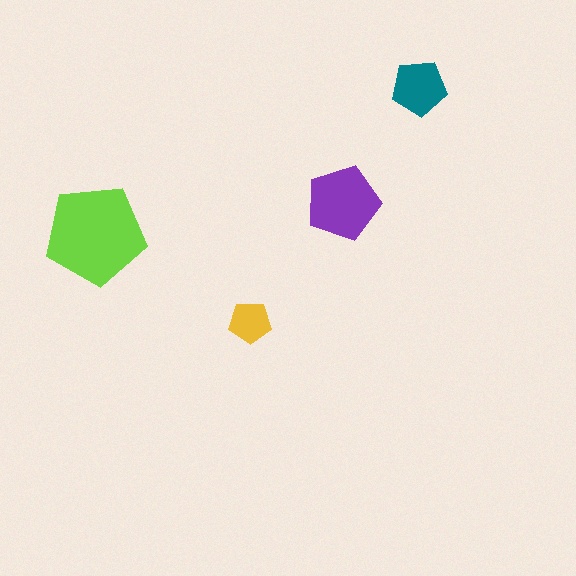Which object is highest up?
The teal pentagon is topmost.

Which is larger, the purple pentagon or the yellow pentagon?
The purple one.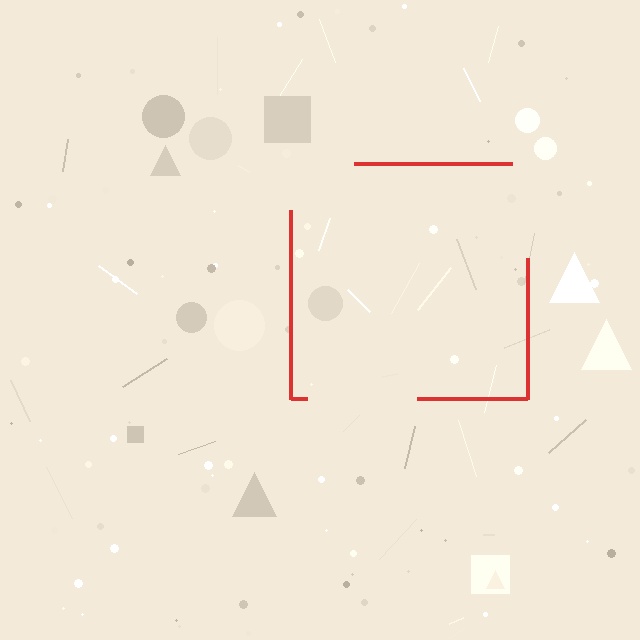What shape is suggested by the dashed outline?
The dashed outline suggests a square.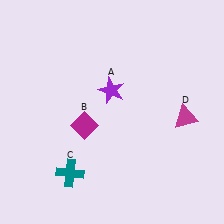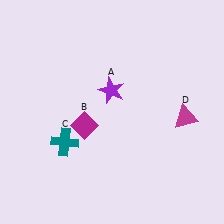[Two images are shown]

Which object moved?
The teal cross (C) moved up.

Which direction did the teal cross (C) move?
The teal cross (C) moved up.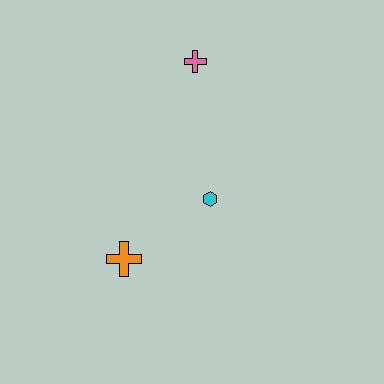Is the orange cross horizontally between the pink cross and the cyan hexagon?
No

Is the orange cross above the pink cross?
No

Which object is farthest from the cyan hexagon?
The pink cross is farthest from the cyan hexagon.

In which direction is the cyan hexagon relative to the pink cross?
The cyan hexagon is below the pink cross.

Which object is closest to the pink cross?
The cyan hexagon is closest to the pink cross.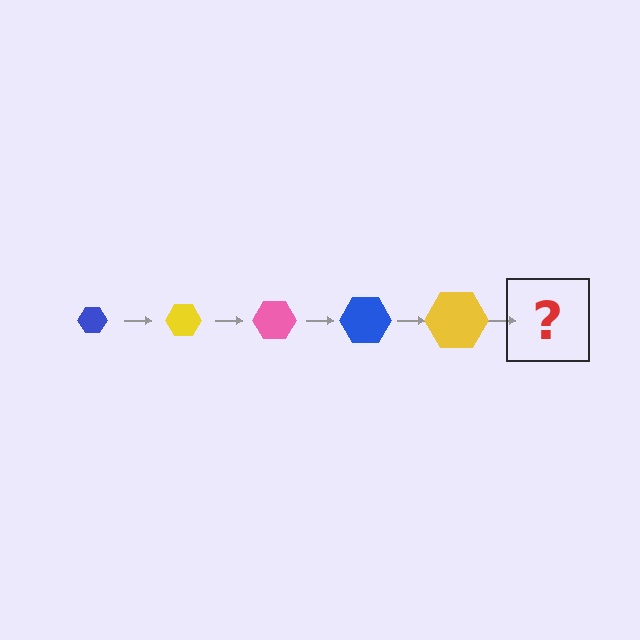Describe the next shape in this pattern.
It should be a pink hexagon, larger than the previous one.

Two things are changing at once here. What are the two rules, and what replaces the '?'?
The two rules are that the hexagon grows larger each step and the color cycles through blue, yellow, and pink. The '?' should be a pink hexagon, larger than the previous one.